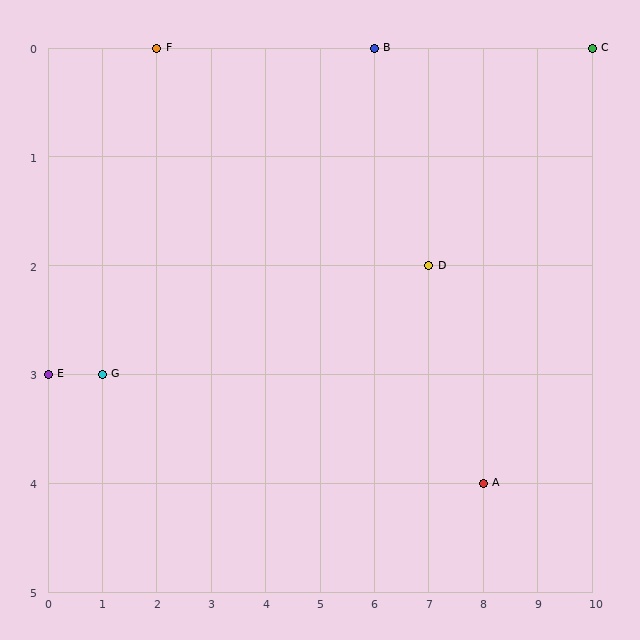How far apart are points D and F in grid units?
Points D and F are 5 columns and 2 rows apart (about 5.4 grid units diagonally).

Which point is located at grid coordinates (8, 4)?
Point A is at (8, 4).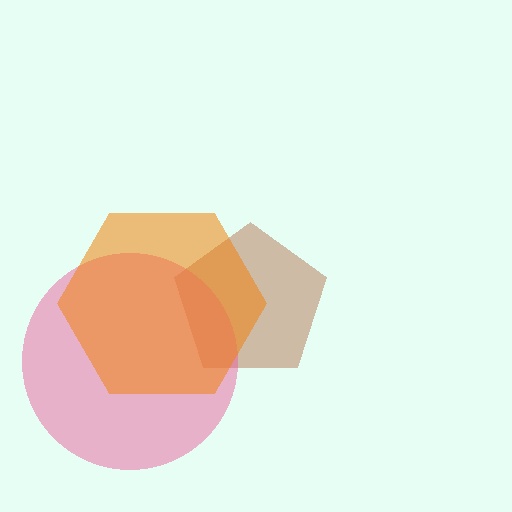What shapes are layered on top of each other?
The layered shapes are: a brown pentagon, a pink circle, an orange hexagon.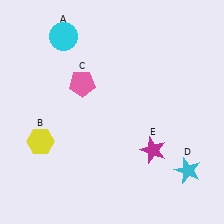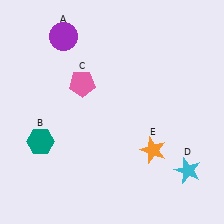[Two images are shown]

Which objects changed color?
A changed from cyan to purple. B changed from yellow to teal. E changed from magenta to orange.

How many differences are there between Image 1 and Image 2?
There are 3 differences between the two images.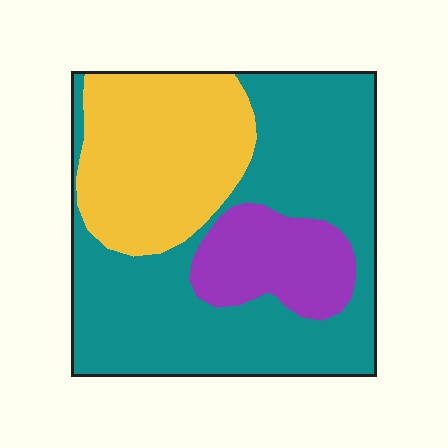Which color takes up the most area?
Teal, at roughly 55%.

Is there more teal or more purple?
Teal.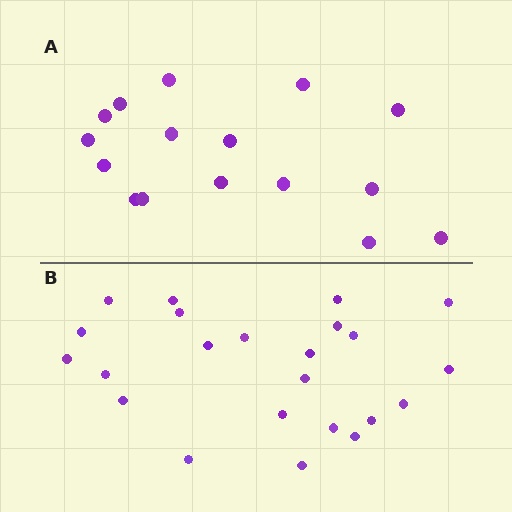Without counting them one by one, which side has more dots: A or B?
Region B (the bottom region) has more dots.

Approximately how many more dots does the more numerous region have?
Region B has roughly 8 or so more dots than region A.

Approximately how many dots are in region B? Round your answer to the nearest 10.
About 20 dots. (The exact count is 23, which rounds to 20.)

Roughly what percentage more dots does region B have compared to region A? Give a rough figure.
About 45% more.